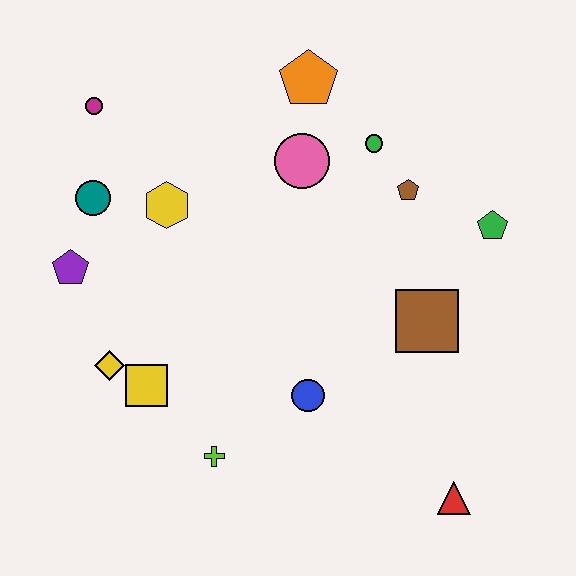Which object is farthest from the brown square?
The magenta circle is farthest from the brown square.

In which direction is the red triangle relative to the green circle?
The red triangle is below the green circle.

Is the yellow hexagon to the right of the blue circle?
No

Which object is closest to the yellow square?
The yellow diamond is closest to the yellow square.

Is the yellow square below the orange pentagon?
Yes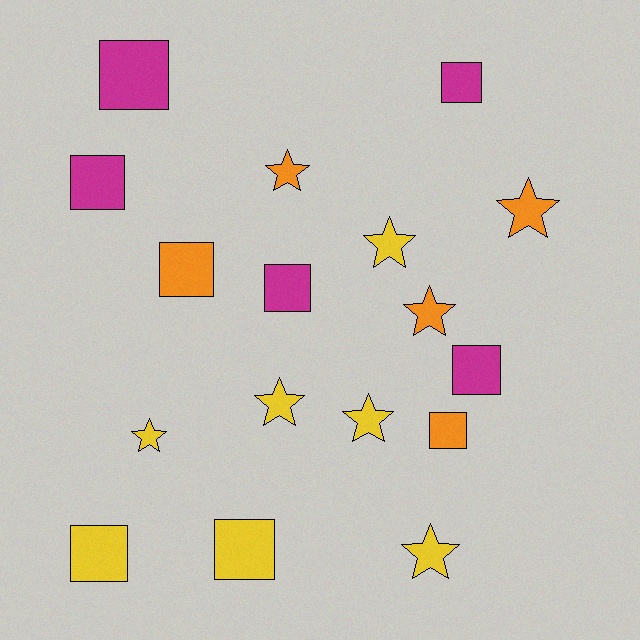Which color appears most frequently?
Yellow, with 7 objects.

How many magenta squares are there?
There are 5 magenta squares.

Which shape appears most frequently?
Square, with 9 objects.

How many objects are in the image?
There are 17 objects.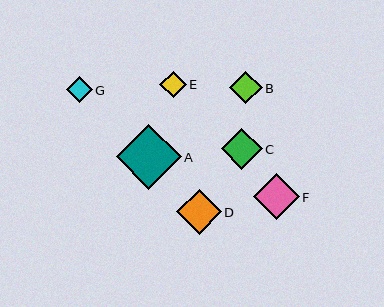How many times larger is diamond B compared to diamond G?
Diamond B is approximately 1.3 times the size of diamond G.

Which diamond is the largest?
Diamond A is the largest with a size of approximately 65 pixels.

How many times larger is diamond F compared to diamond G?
Diamond F is approximately 1.8 times the size of diamond G.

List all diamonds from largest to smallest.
From largest to smallest: A, F, D, C, B, E, G.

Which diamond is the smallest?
Diamond G is the smallest with a size of approximately 26 pixels.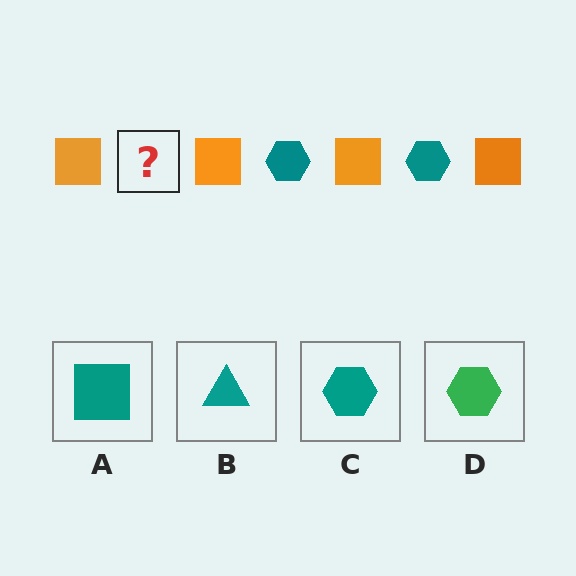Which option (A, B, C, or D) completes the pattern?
C.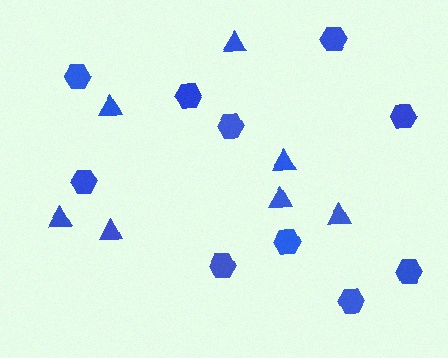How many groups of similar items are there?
There are 2 groups: one group of hexagons (10) and one group of triangles (7).